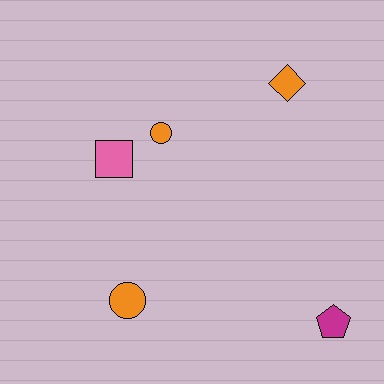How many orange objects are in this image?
There are 3 orange objects.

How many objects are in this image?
There are 5 objects.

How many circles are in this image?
There are 2 circles.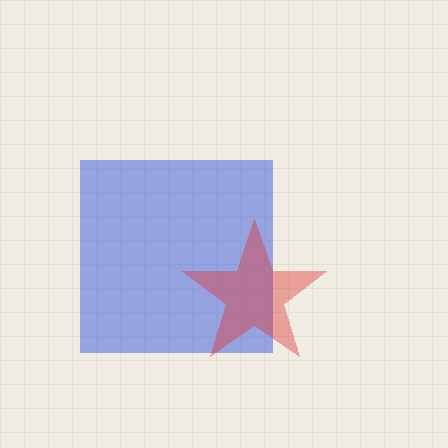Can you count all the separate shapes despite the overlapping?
Yes, there are 2 separate shapes.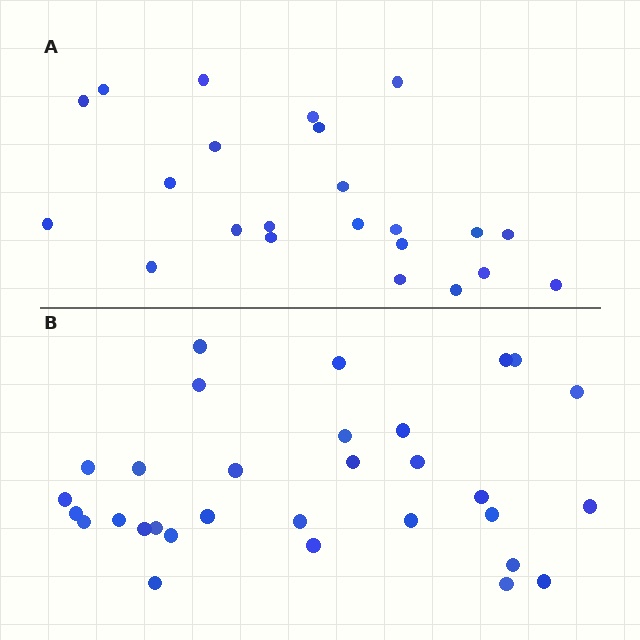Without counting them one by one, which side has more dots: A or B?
Region B (the bottom region) has more dots.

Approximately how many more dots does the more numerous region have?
Region B has roughly 8 or so more dots than region A.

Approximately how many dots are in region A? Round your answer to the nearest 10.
About 20 dots. (The exact count is 23, which rounds to 20.)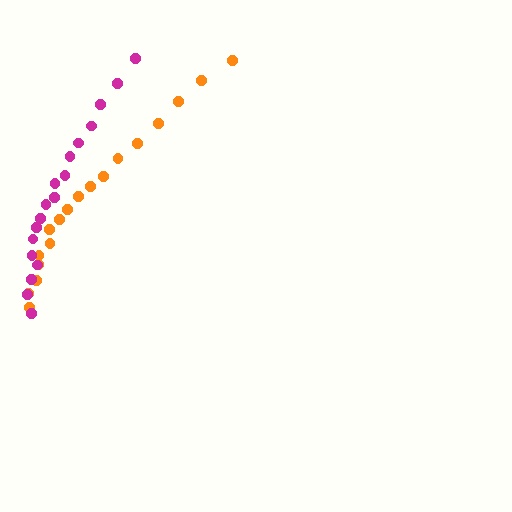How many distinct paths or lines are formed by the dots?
There are 2 distinct paths.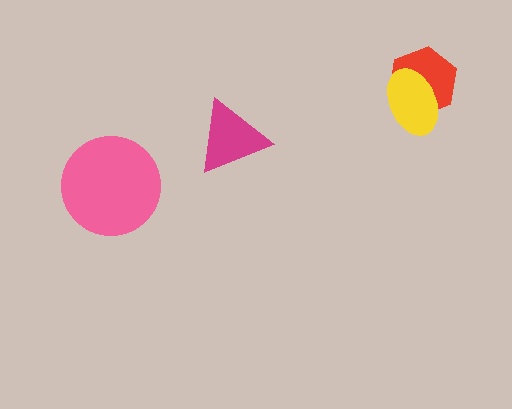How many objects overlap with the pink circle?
0 objects overlap with the pink circle.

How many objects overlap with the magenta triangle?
0 objects overlap with the magenta triangle.